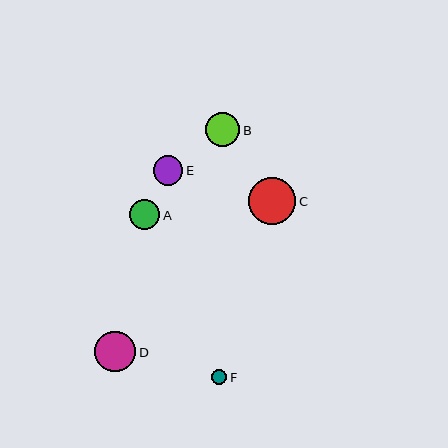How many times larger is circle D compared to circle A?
Circle D is approximately 1.3 times the size of circle A.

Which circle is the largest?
Circle C is the largest with a size of approximately 47 pixels.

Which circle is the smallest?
Circle F is the smallest with a size of approximately 15 pixels.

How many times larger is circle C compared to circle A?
Circle C is approximately 1.5 times the size of circle A.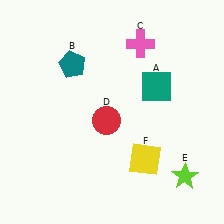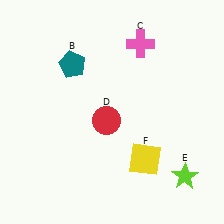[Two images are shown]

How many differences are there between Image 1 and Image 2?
There is 1 difference between the two images.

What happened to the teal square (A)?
The teal square (A) was removed in Image 2. It was in the top-right area of Image 1.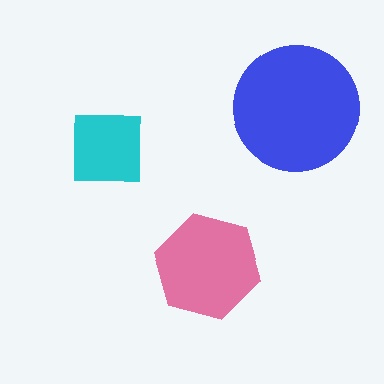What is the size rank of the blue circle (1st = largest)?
1st.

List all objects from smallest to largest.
The cyan square, the pink hexagon, the blue circle.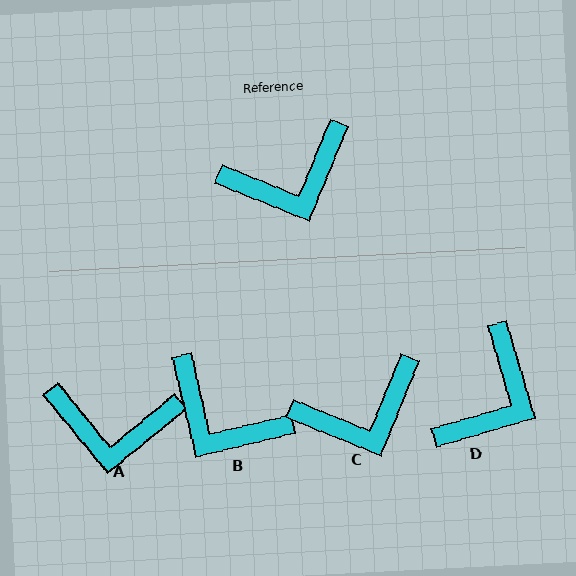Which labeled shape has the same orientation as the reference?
C.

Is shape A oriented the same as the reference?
No, it is off by about 28 degrees.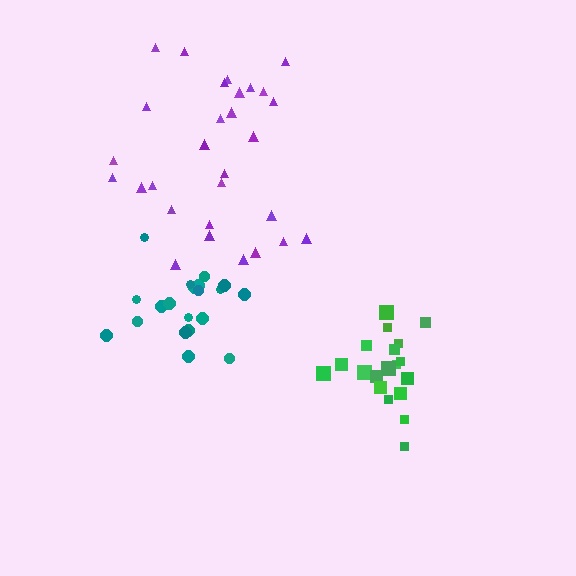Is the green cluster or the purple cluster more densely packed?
Green.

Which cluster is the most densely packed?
Green.